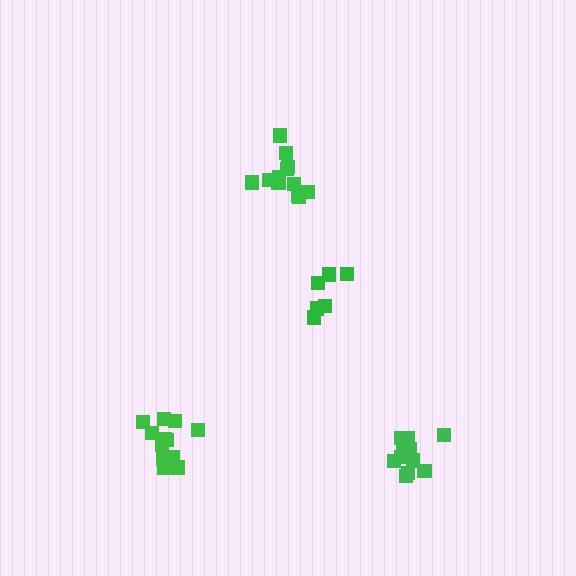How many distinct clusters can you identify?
There are 4 distinct clusters.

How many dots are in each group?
Group 1: 12 dots, Group 2: 12 dots, Group 3: 6 dots, Group 4: 11 dots (41 total).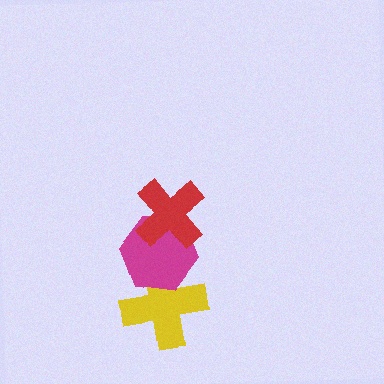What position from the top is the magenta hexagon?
The magenta hexagon is 2nd from the top.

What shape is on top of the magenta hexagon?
The red cross is on top of the magenta hexagon.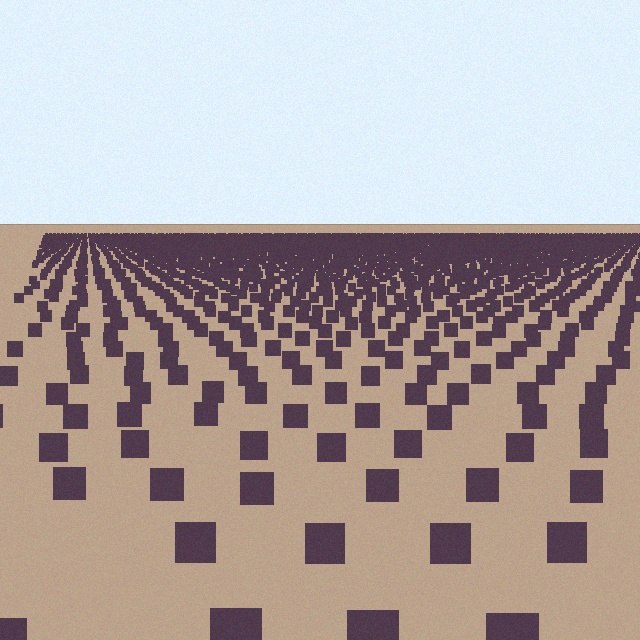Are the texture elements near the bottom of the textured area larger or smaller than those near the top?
Larger. Near the bottom, elements are closer to the viewer and appear at a bigger on-screen size.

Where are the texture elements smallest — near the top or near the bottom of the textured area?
Near the top.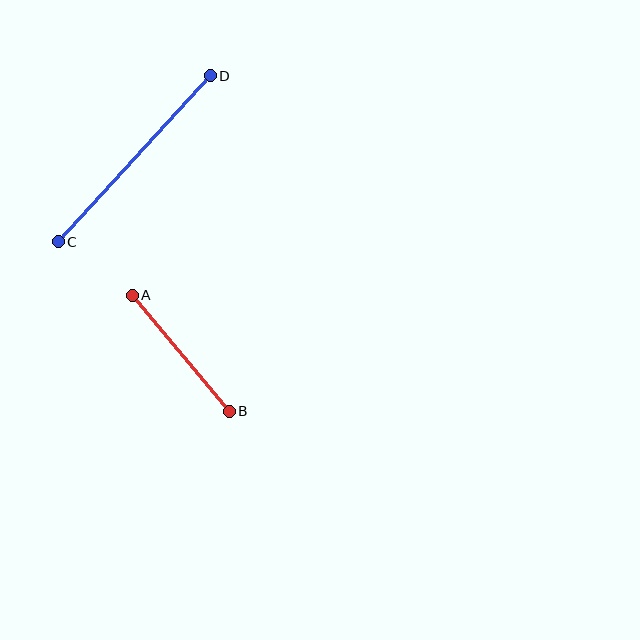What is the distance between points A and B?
The distance is approximately 151 pixels.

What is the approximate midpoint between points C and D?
The midpoint is at approximately (134, 159) pixels.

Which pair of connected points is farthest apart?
Points C and D are farthest apart.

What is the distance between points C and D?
The distance is approximately 225 pixels.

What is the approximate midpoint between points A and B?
The midpoint is at approximately (181, 353) pixels.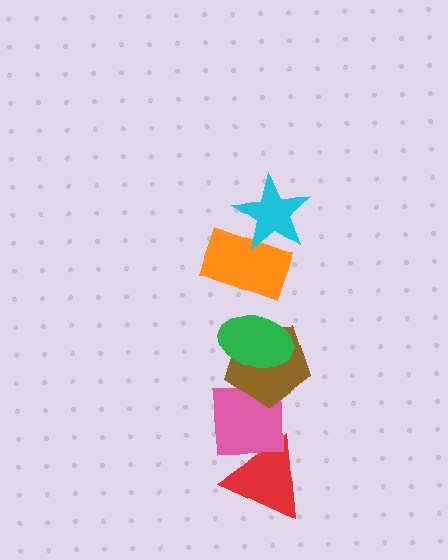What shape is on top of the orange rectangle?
The cyan star is on top of the orange rectangle.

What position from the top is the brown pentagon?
The brown pentagon is 4th from the top.